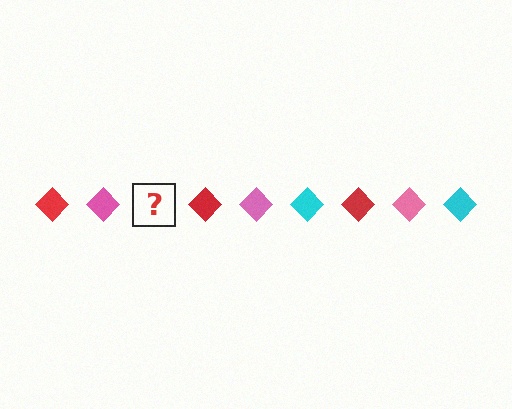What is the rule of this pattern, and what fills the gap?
The rule is that the pattern cycles through red, pink, cyan diamonds. The gap should be filled with a cyan diamond.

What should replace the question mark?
The question mark should be replaced with a cyan diamond.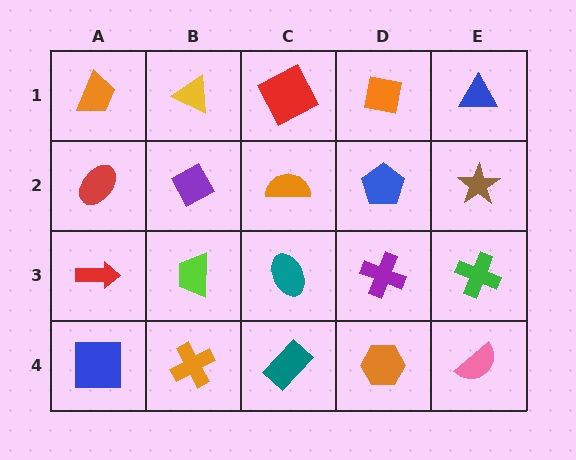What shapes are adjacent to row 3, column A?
A red ellipse (row 2, column A), a blue square (row 4, column A), a lime trapezoid (row 3, column B).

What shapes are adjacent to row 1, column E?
A brown star (row 2, column E), an orange square (row 1, column D).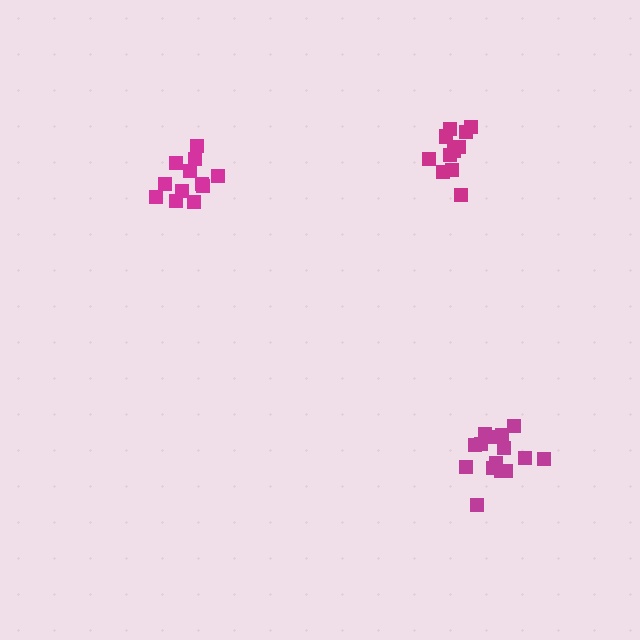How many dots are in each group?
Group 1: 15 dots, Group 2: 12 dots, Group 3: 11 dots (38 total).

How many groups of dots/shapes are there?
There are 3 groups.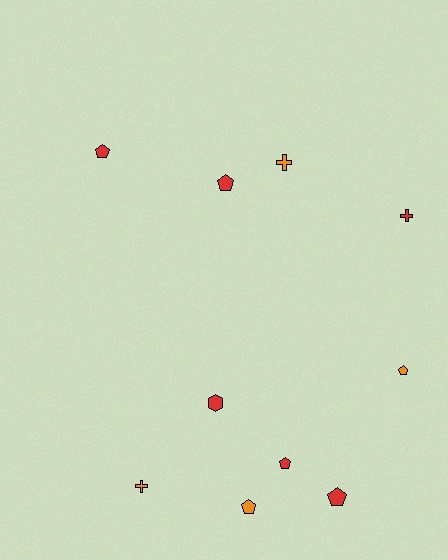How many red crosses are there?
There is 1 red cross.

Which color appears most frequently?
Red, with 6 objects.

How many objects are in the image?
There are 10 objects.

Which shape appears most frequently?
Pentagon, with 6 objects.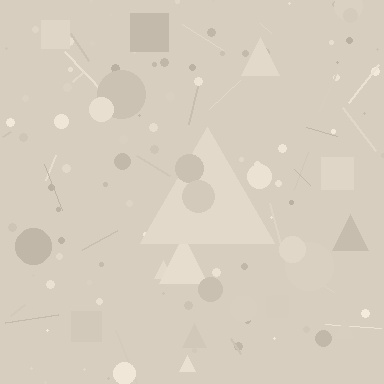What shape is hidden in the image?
A triangle is hidden in the image.